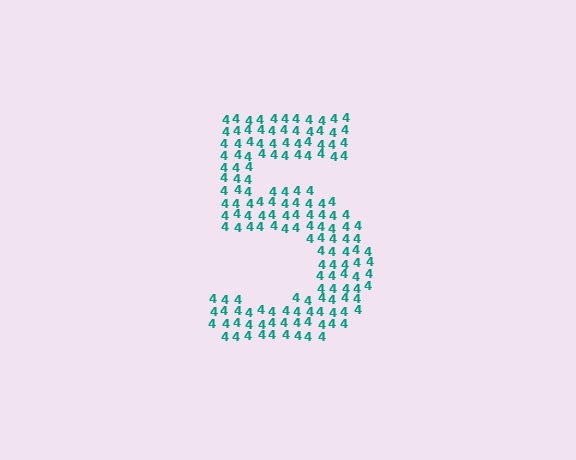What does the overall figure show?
The overall figure shows the digit 5.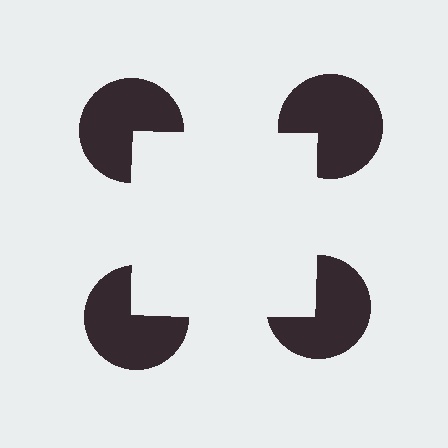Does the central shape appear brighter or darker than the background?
It typically appears slightly brighter than the background, even though no actual brightness change is drawn.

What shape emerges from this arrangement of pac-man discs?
An illusory square — its edges are inferred from the aligned wedge cuts in the pac-man discs, not physically drawn.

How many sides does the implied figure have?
4 sides.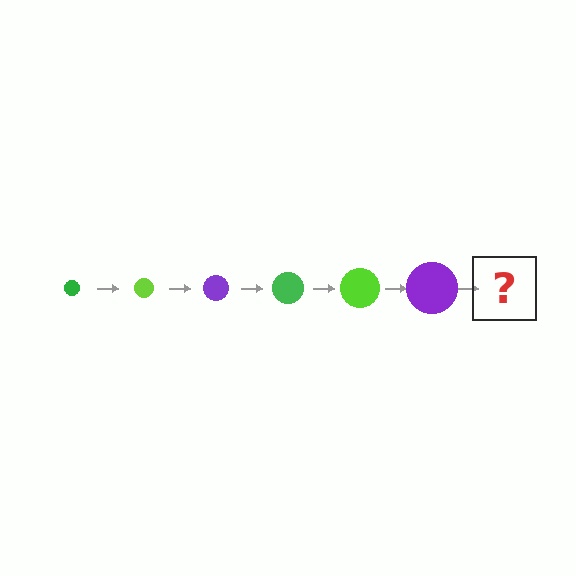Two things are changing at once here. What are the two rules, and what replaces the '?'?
The two rules are that the circle grows larger each step and the color cycles through green, lime, and purple. The '?' should be a green circle, larger than the previous one.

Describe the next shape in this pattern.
It should be a green circle, larger than the previous one.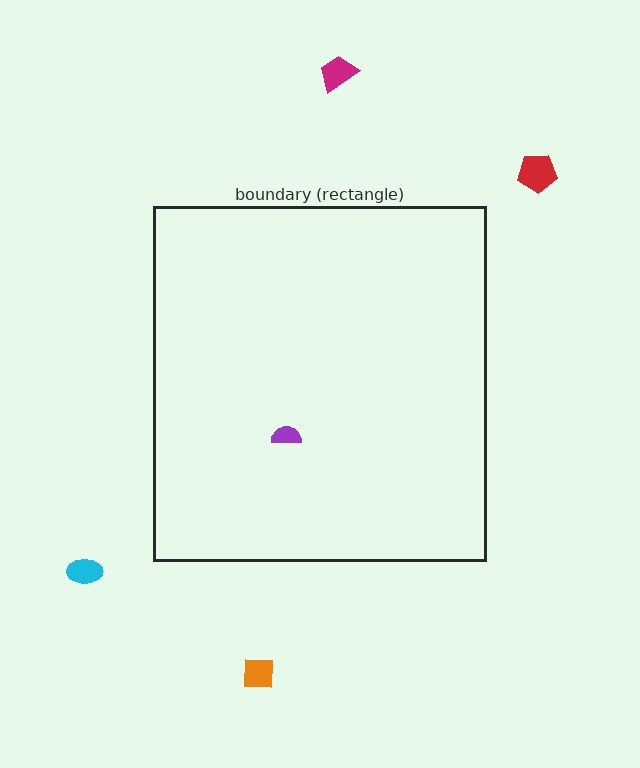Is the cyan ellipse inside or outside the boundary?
Outside.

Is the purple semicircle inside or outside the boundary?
Inside.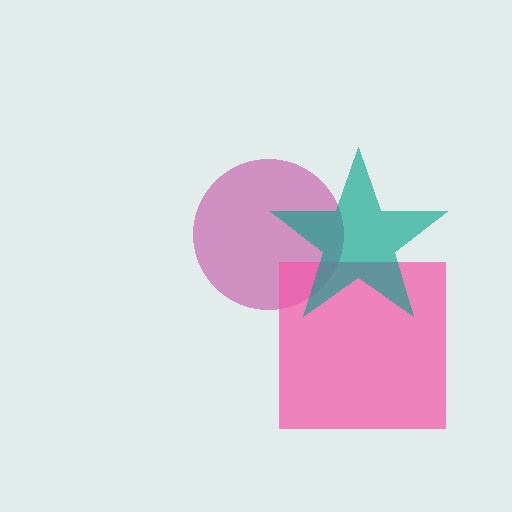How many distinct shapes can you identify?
There are 3 distinct shapes: a magenta circle, a pink square, a teal star.